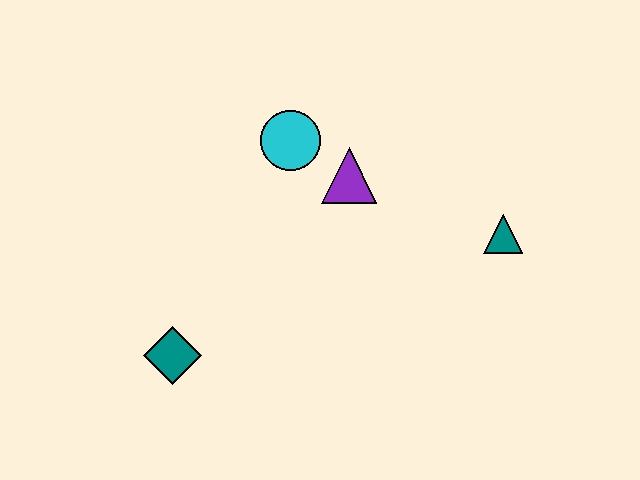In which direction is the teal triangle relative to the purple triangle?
The teal triangle is to the right of the purple triangle.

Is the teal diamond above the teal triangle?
No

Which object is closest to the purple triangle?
The cyan circle is closest to the purple triangle.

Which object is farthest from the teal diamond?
The teal triangle is farthest from the teal diamond.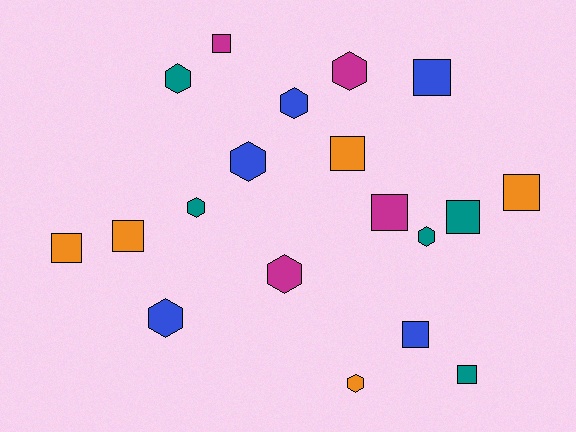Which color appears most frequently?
Blue, with 5 objects.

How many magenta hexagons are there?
There are 2 magenta hexagons.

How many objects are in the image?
There are 19 objects.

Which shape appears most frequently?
Square, with 10 objects.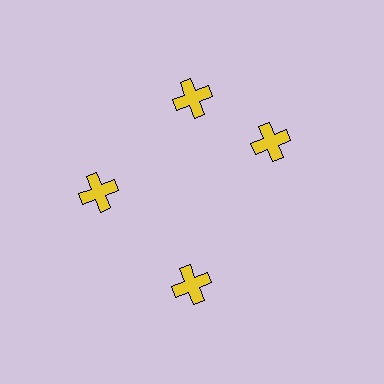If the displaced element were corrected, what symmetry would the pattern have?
It would have 4-fold rotational symmetry — the pattern would map onto itself every 90 degrees.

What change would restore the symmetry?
The symmetry would be restored by rotating it back into even spacing with its neighbors so that all 4 crosses sit at equal angles and equal distance from the center.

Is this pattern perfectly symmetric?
No. The 4 yellow crosses are arranged in a ring, but one element near the 3 o'clock position is rotated out of alignment along the ring, breaking the 4-fold rotational symmetry.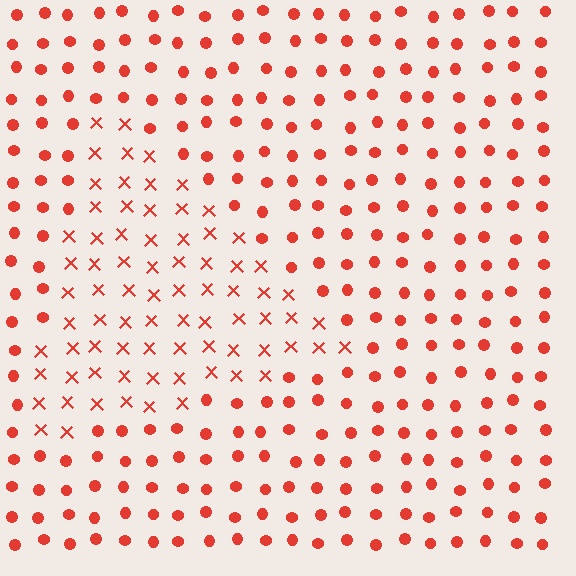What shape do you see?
I see a triangle.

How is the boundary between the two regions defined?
The boundary is defined by a change in element shape: X marks inside vs. circles outside. All elements share the same color and spacing.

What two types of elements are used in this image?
The image uses X marks inside the triangle region and circles outside it.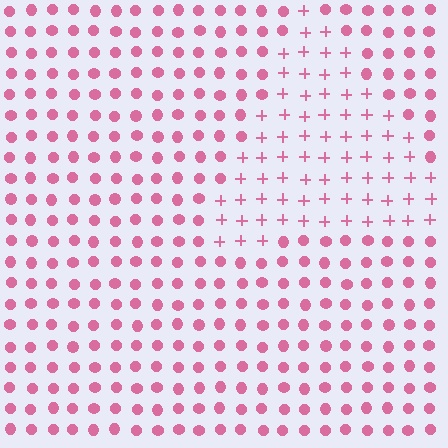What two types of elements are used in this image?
The image uses plus signs inside the triangle region and circles outside it.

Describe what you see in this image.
The image is filled with small pink elements arranged in a uniform grid. A triangle-shaped region contains plus signs, while the surrounding area contains circles. The boundary is defined purely by the change in element shape.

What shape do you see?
I see a triangle.